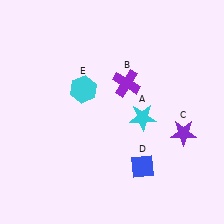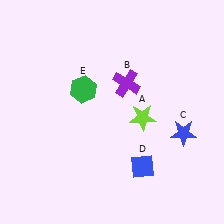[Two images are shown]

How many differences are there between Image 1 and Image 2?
There are 3 differences between the two images.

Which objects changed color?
A changed from cyan to lime. C changed from purple to blue. E changed from cyan to green.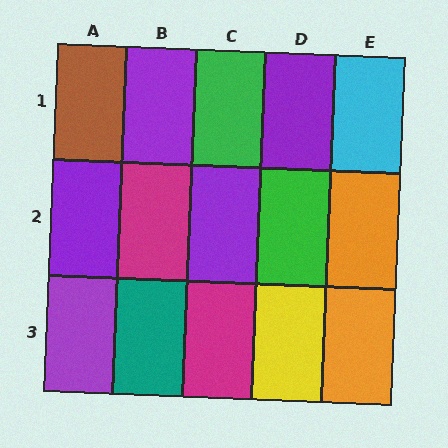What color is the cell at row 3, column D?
Yellow.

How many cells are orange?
2 cells are orange.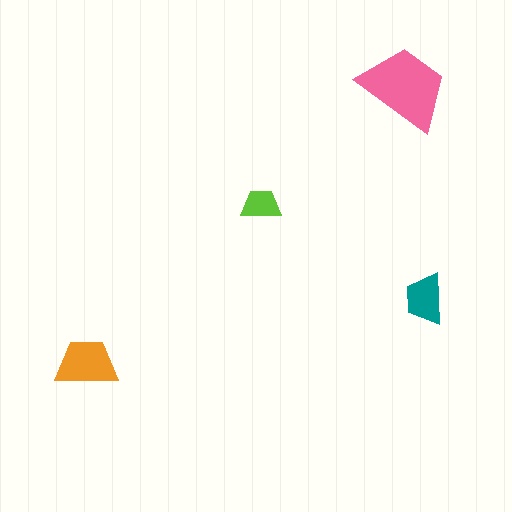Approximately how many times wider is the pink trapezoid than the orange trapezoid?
About 1.5 times wider.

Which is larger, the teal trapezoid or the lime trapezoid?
The teal one.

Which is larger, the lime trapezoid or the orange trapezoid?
The orange one.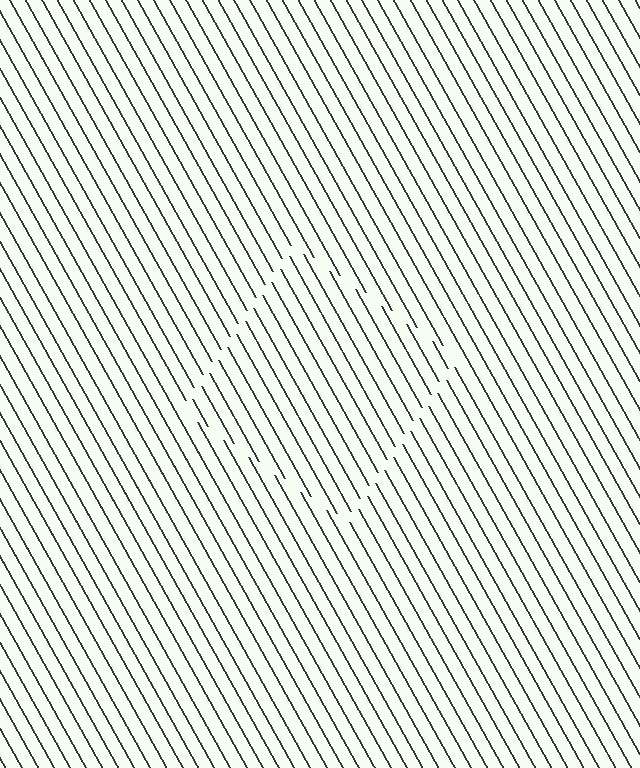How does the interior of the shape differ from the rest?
The interior of the shape contains the same grating, shifted by half a period — the contour is defined by the phase discontinuity where line-ends from the inner and outer gratings abut.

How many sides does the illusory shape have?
4 sides — the line-ends trace a square.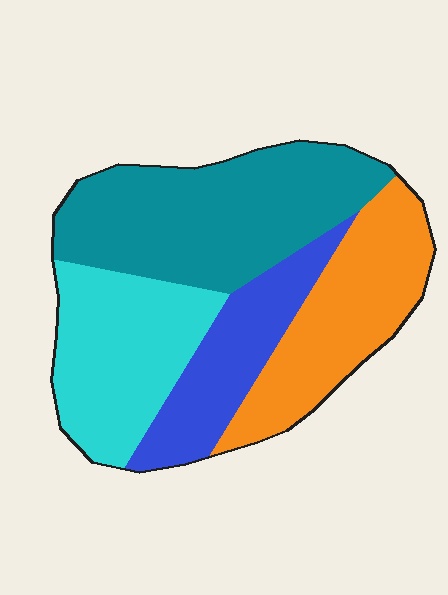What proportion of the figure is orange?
Orange covers 24% of the figure.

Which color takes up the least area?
Blue, at roughly 15%.